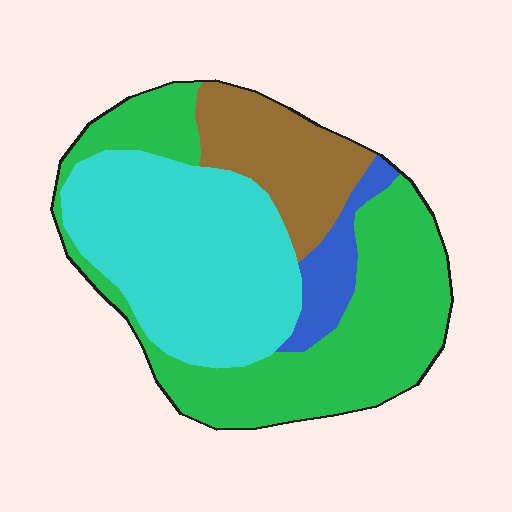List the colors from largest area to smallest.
From largest to smallest: green, cyan, brown, blue.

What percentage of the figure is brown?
Brown takes up about one sixth (1/6) of the figure.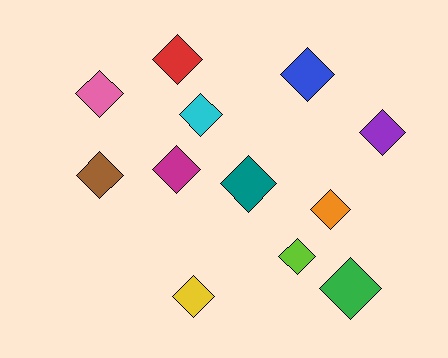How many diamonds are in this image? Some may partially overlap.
There are 12 diamonds.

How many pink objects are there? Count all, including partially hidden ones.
There is 1 pink object.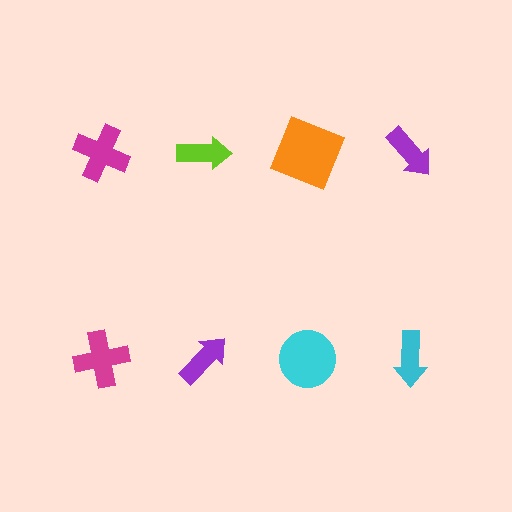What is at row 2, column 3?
A cyan circle.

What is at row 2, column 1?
A magenta cross.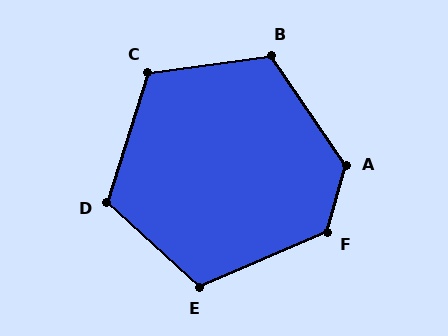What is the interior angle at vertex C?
Approximately 115 degrees (obtuse).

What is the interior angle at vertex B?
Approximately 116 degrees (obtuse).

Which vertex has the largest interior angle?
A, at approximately 130 degrees.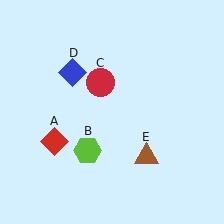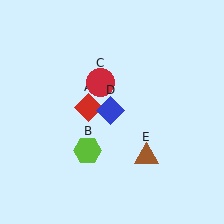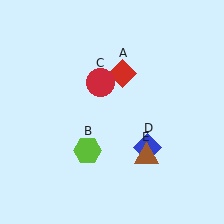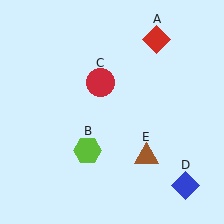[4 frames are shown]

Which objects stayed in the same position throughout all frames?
Lime hexagon (object B) and red circle (object C) and brown triangle (object E) remained stationary.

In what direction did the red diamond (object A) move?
The red diamond (object A) moved up and to the right.